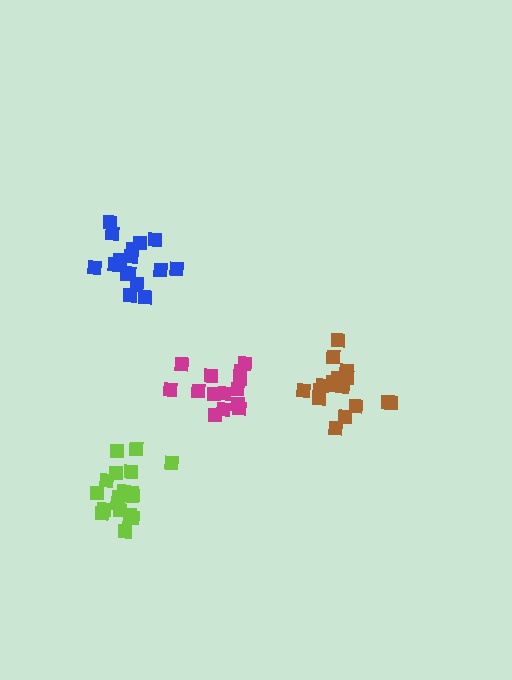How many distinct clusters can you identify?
There are 4 distinct clusters.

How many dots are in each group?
Group 1: 19 dots, Group 2: 14 dots, Group 3: 17 dots, Group 4: 18 dots (68 total).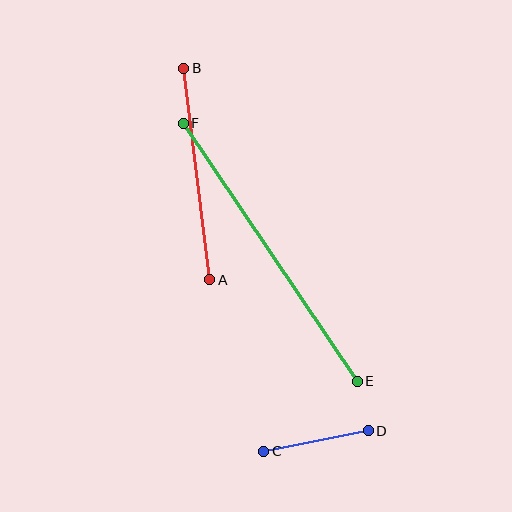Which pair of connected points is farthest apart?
Points E and F are farthest apart.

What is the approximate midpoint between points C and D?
The midpoint is at approximately (316, 441) pixels.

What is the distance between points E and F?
The distance is approximately 311 pixels.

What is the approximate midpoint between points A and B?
The midpoint is at approximately (197, 174) pixels.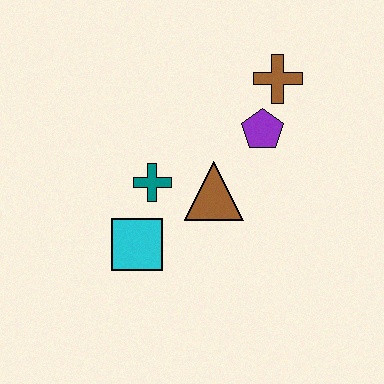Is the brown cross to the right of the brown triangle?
Yes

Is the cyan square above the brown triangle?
No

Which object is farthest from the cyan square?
The brown cross is farthest from the cyan square.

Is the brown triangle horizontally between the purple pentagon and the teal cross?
Yes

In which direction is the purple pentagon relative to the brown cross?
The purple pentagon is below the brown cross.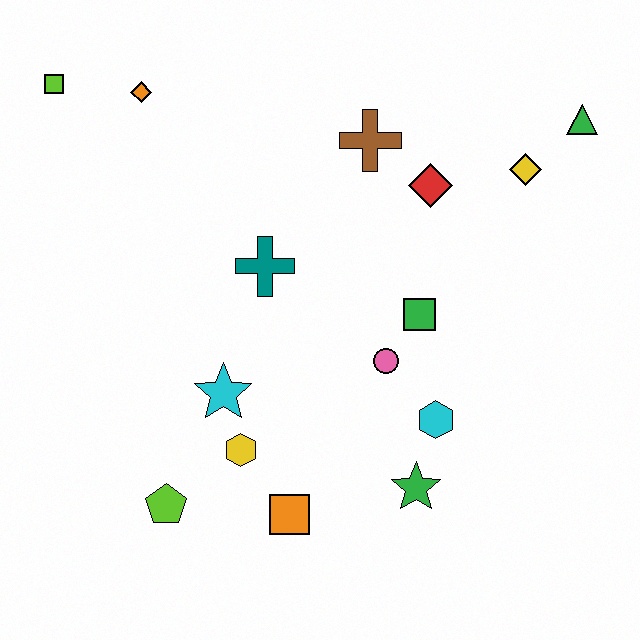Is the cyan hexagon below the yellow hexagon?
No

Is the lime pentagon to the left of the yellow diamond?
Yes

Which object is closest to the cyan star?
The yellow hexagon is closest to the cyan star.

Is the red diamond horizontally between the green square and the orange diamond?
No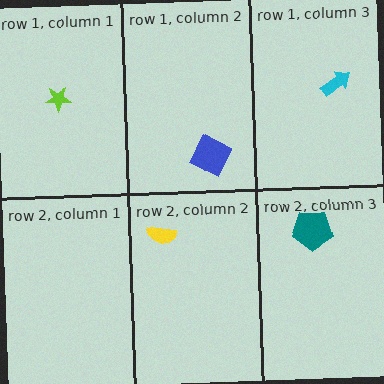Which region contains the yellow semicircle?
The row 2, column 2 region.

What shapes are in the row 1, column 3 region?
The cyan arrow.